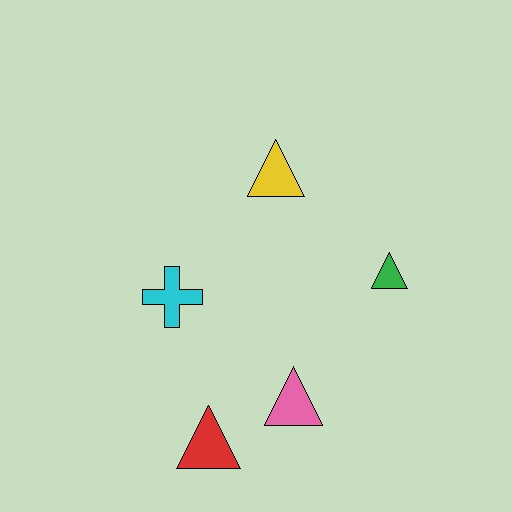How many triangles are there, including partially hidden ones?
There are 4 triangles.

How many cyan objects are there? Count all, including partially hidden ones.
There is 1 cyan object.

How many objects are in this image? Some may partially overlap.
There are 5 objects.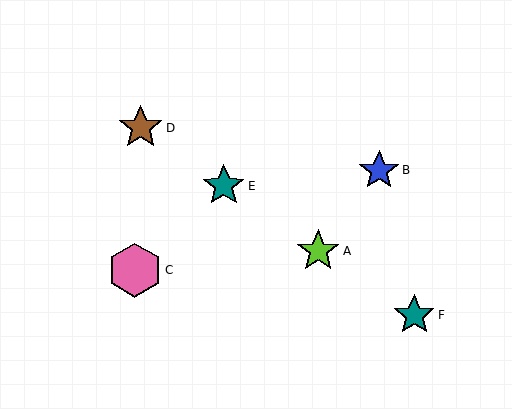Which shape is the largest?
The pink hexagon (labeled C) is the largest.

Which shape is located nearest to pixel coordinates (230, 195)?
The teal star (labeled E) at (224, 186) is nearest to that location.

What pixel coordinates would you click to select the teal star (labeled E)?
Click at (224, 186) to select the teal star E.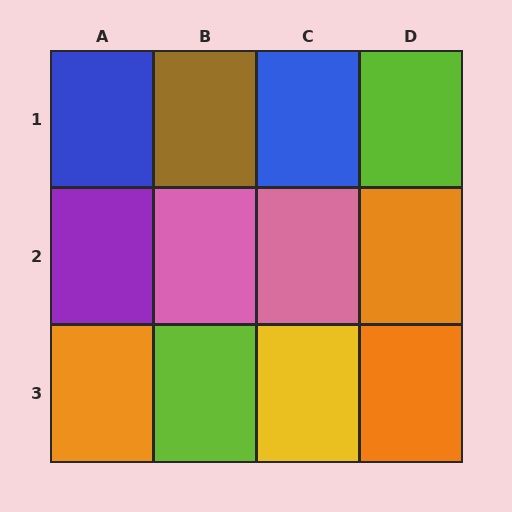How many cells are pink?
2 cells are pink.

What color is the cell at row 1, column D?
Lime.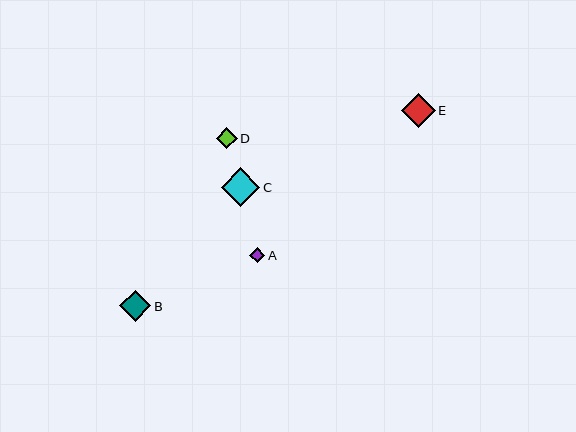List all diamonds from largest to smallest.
From largest to smallest: C, E, B, D, A.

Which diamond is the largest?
Diamond C is the largest with a size of approximately 38 pixels.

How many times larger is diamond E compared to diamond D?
Diamond E is approximately 1.6 times the size of diamond D.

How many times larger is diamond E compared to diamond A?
Diamond E is approximately 2.2 times the size of diamond A.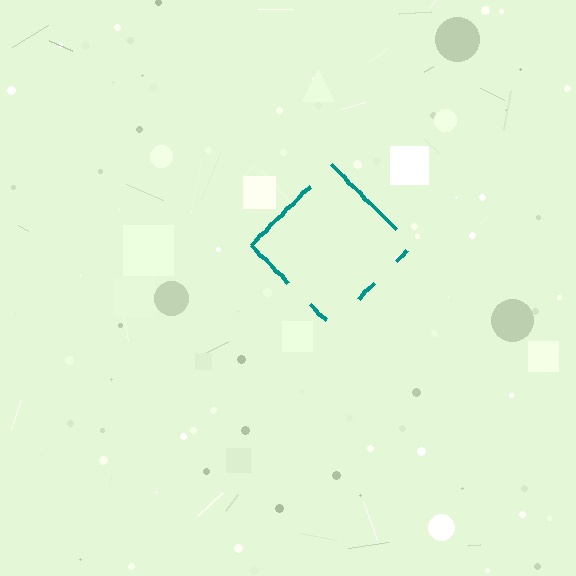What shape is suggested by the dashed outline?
The dashed outline suggests a diamond.